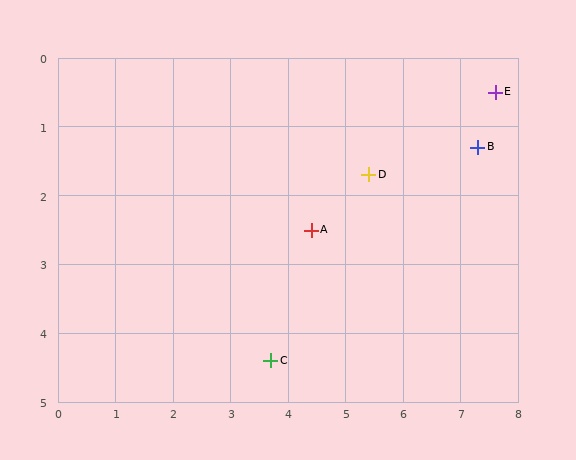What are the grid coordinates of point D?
Point D is at approximately (5.4, 1.7).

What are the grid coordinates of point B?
Point B is at approximately (7.3, 1.3).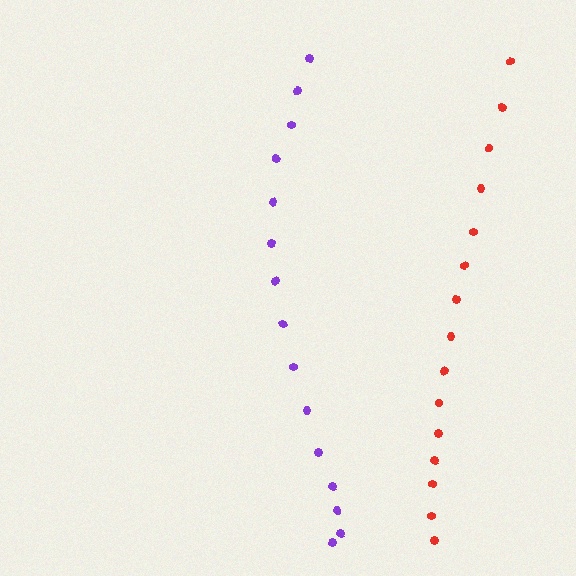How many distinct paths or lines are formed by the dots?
There are 2 distinct paths.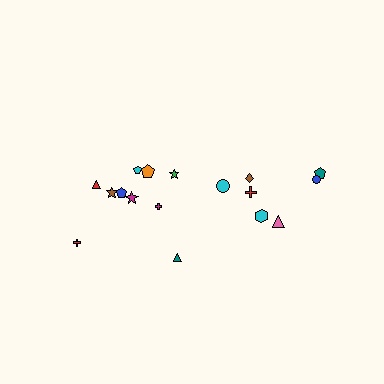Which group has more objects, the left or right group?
The left group.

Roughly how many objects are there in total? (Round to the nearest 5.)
Roughly 15 objects in total.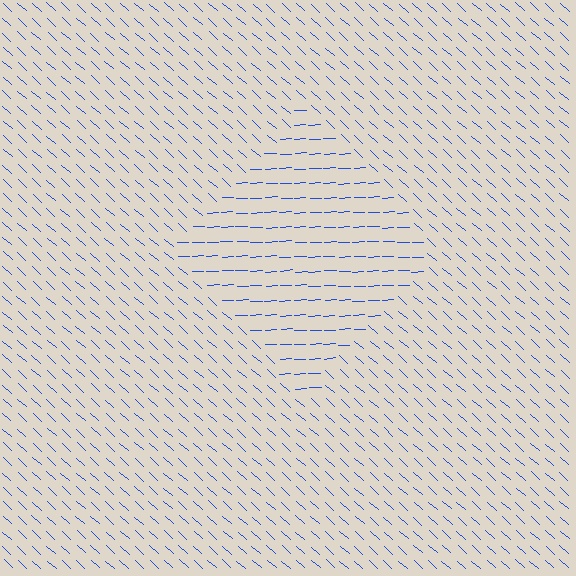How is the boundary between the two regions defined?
The boundary is defined purely by a change in line orientation (approximately 45 degrees difference). All lines are the same color and thickness.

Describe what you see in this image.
The image is filled with small blue line segments. A diamond region in the image has lines oriented differently from the surrounding lines, creating a visible texture boundary.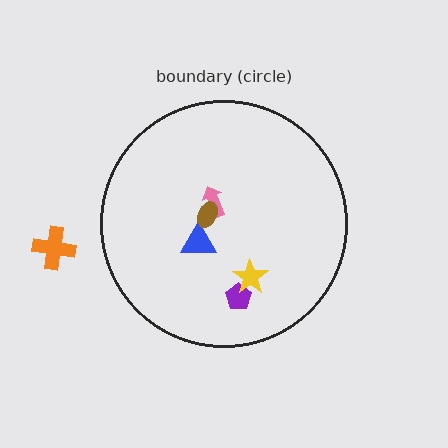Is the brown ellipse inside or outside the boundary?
Inside.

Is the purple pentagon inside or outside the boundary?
Inside.